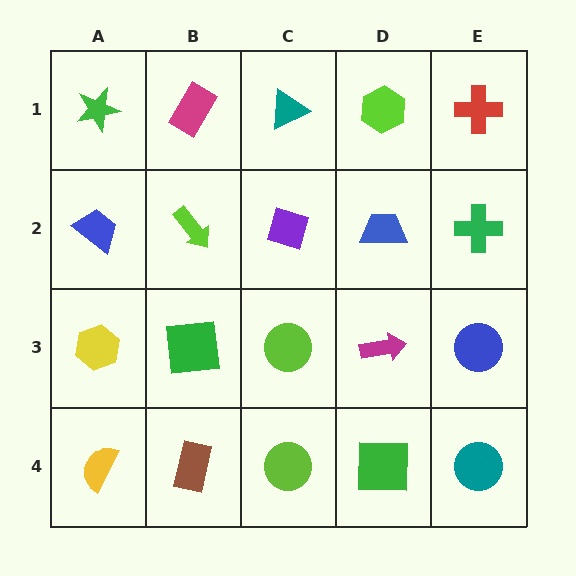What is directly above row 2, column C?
A teal triangle.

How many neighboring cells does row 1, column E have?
2.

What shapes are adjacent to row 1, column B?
A lime arrow (row 2, column B), a green star (row 1, column A), a teal triangle (row 1, column C).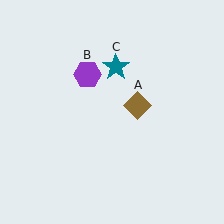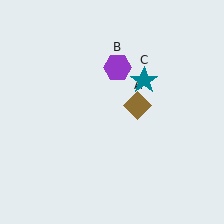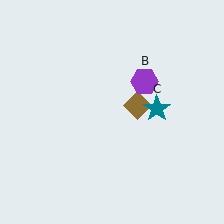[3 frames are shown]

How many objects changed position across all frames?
2 objects changed position: purple hexagon (object B), teal star (object C).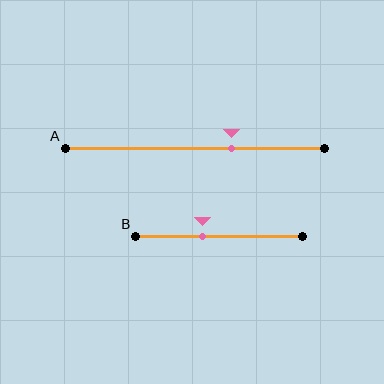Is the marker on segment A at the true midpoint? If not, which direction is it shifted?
No, the marker on segment A is shifted to the right by about 14% of the segment length.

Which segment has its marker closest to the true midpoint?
Segment B has its marker closest to the true midpoint.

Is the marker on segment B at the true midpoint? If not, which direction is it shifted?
No, the marker on segment B is shifted to the left by about 10% of the segment length.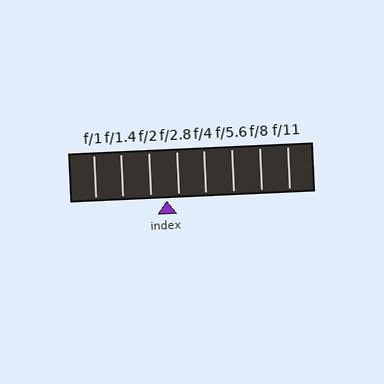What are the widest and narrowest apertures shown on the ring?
The widest aperture shown is f/1 and the narrowest is f/11.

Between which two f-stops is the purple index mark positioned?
The index mark is between f/2 and f/2.8.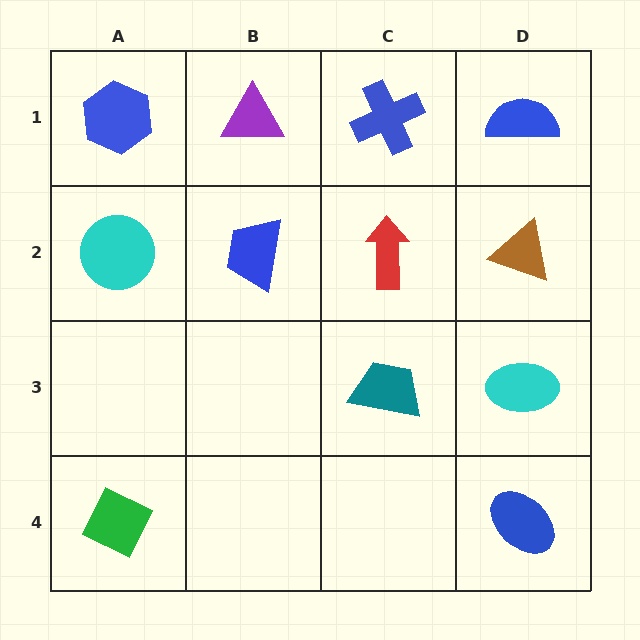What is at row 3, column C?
A teal trapezoid.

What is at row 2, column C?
A red arrow.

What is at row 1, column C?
A blue cross.